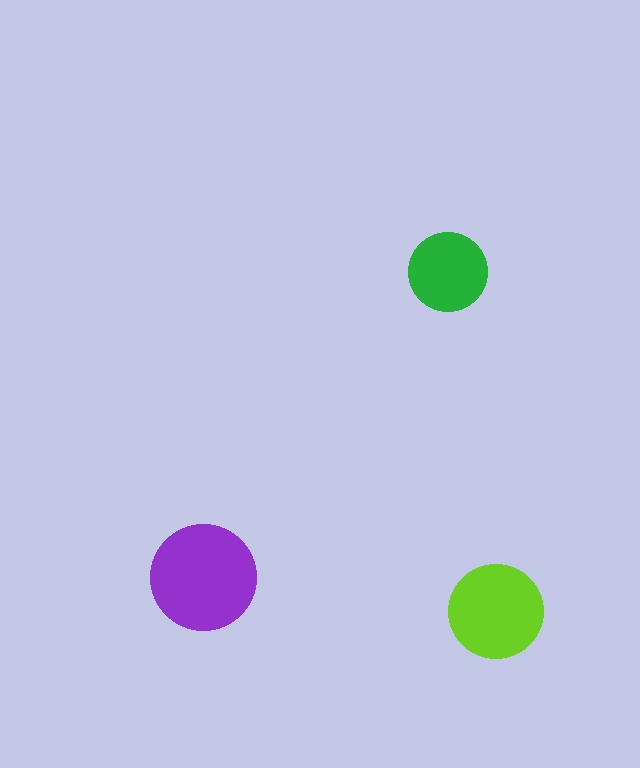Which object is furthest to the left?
The purple circle is leftmost.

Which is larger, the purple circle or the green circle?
The purple one.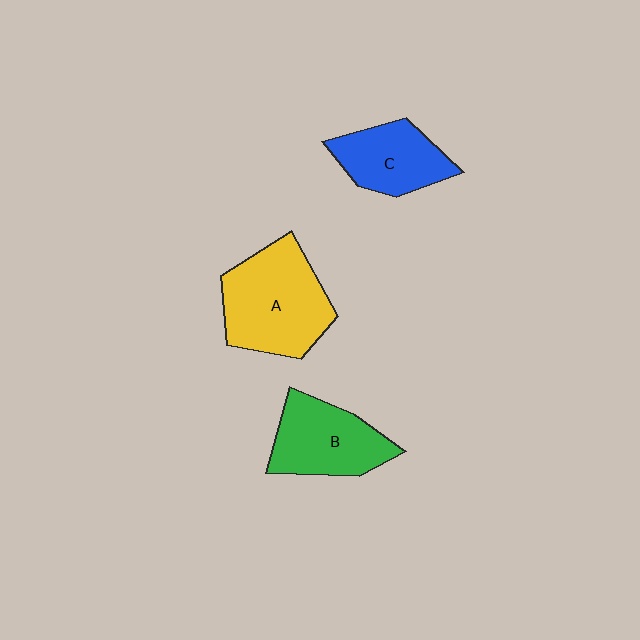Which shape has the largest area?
Shape A (yellow).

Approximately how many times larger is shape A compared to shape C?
Approximately 1.5 times.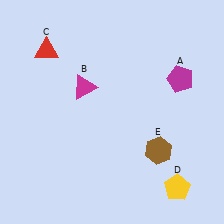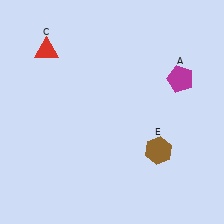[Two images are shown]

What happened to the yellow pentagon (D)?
The yellow pentagon (D) was removed in Image 2. It was in the bottom-right area of Image 1.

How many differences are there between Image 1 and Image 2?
There are 2 differences between the two images.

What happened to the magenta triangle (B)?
The magenta triangle (B) was removed in Image 2. It was in the top-left area of Image 1.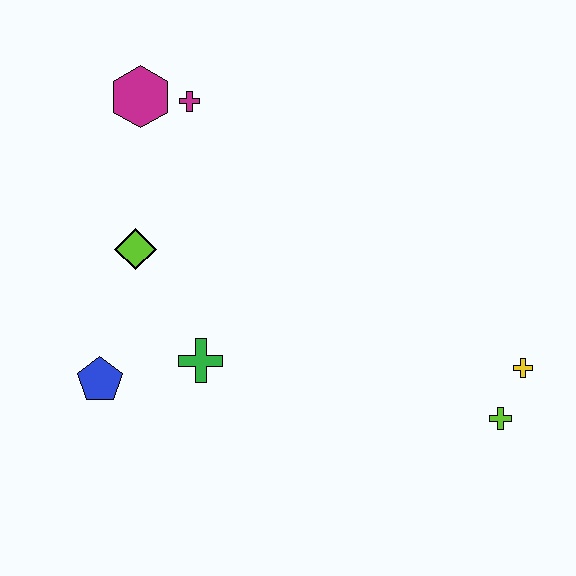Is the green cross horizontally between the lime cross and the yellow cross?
No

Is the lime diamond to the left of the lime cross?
Yes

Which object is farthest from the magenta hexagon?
The lime cross is farthest from the magenta hexagon.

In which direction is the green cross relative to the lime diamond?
The green cross is below the lime diamond.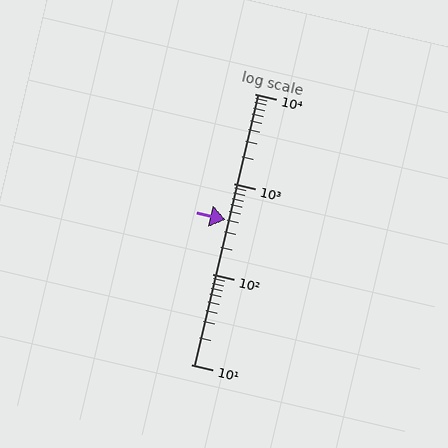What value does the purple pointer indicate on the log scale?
The pointer indicates approximately 400.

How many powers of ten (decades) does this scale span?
The scale spans 3 decades, from 10 to 10000.